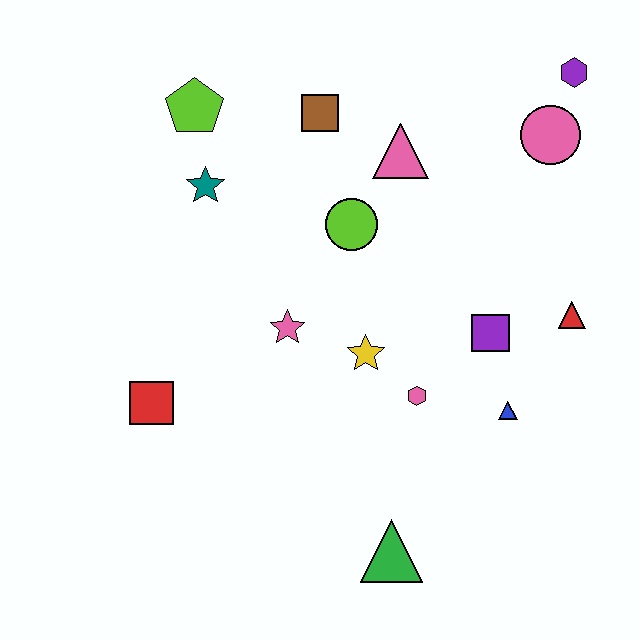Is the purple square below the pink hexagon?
No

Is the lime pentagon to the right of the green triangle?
No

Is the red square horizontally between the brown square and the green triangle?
No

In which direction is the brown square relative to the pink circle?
The brown square is to the left of the pink circle.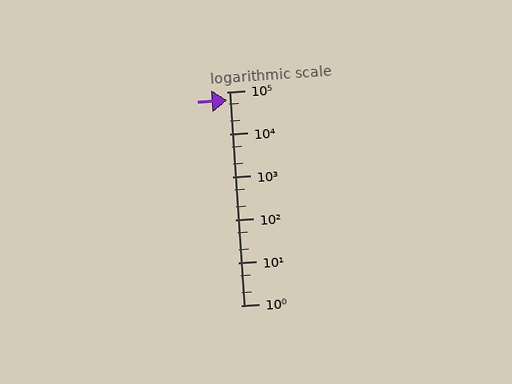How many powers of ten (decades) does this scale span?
The scale spans 5 decades, from 1 to 100000.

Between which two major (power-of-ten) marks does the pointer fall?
The pointer is between 10000 and 100000.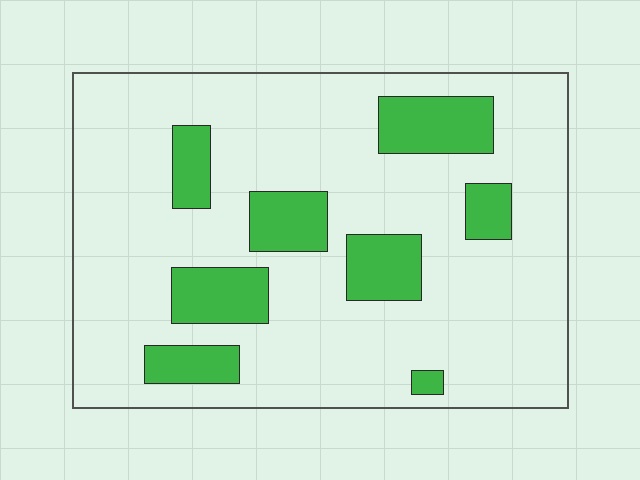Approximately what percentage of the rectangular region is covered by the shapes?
Approximately 20%.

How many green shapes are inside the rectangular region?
8.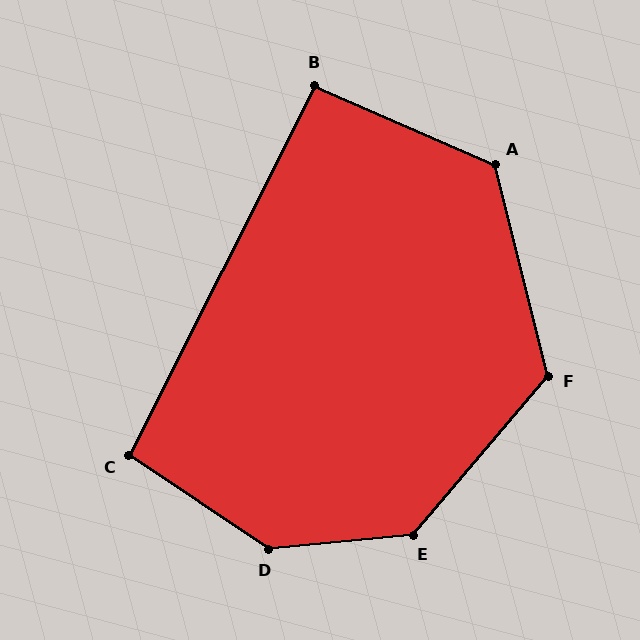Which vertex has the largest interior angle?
D, at approximately 141 degrees.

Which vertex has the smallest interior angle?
B, at approximately 93 degrees.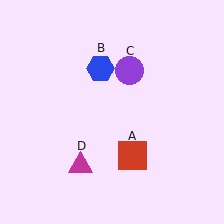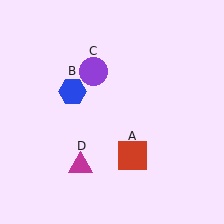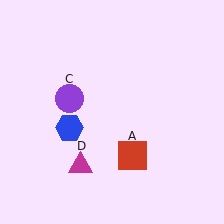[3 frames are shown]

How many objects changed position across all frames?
2 objects changed position: blue hexagon (object B), purple circle (object C).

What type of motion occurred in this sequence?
The blue hexagon (object B), purple circle (object C) rotated counterclockwise around the center of the scene.